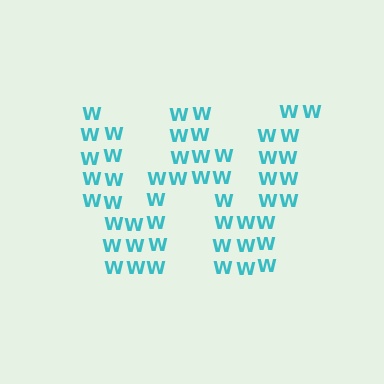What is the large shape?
The large shape is the letter W.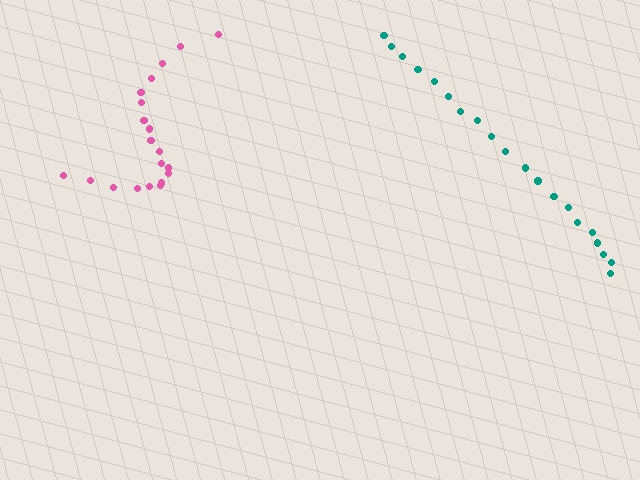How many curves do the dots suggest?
There are 2 distinct paths.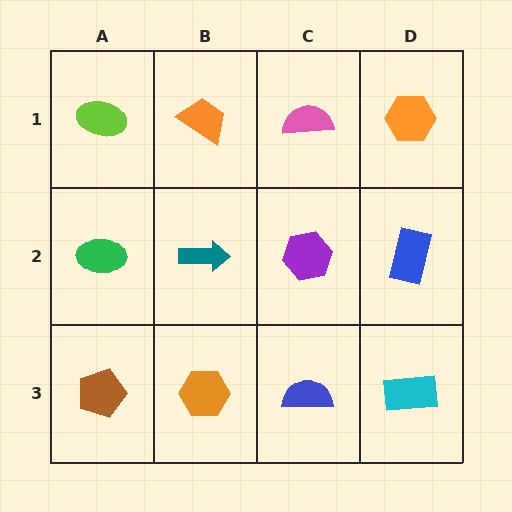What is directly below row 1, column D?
A blue rectangle.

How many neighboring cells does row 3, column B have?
3.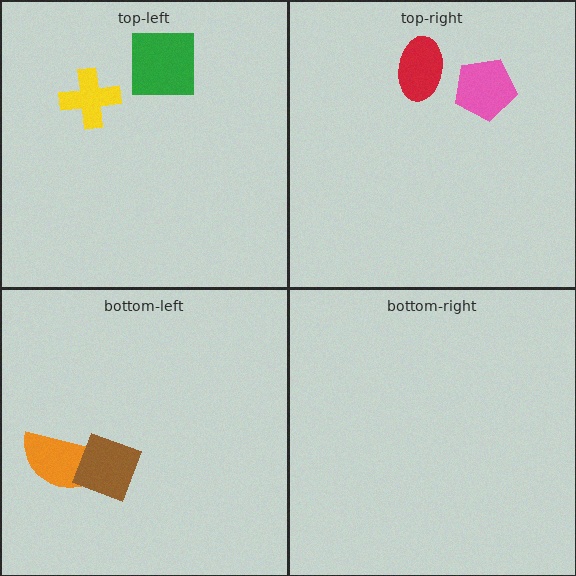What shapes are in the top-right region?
The red ellipse, the pink pentagon.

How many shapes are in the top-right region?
2.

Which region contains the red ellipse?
The top-right region.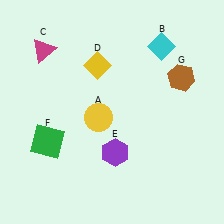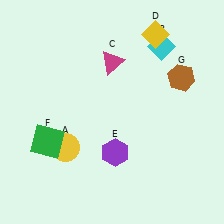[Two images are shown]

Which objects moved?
The objects that moved are: the yellow circle (A), the magenta triangle (C), the yellow diamond (D).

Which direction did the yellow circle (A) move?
The yellow circle (A) moved left.